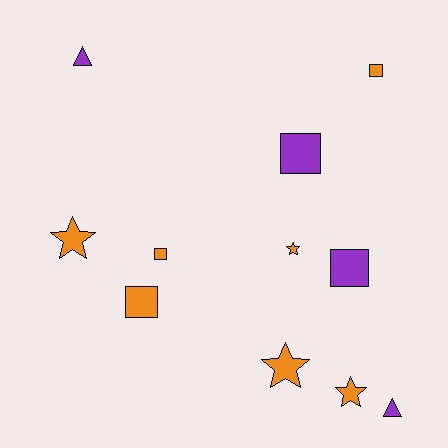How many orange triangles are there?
There are no orange triangles.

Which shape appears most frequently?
Square, with 5 objects.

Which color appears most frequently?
Orange, with 7 objects.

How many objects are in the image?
There are 11 objects.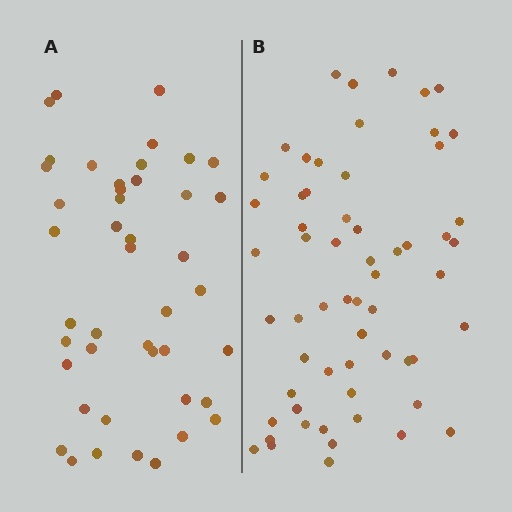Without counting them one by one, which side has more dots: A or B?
Region B (the right region) has more dots.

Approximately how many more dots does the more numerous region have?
Region B has approximately 15 more dots than region A.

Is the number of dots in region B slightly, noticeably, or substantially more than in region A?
Region B has noticeably more, but not dramatically so. The ratio is roughly 1.4 to 1.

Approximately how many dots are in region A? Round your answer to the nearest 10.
About 40 dots. (The exact count is 44, which rounds to 40.)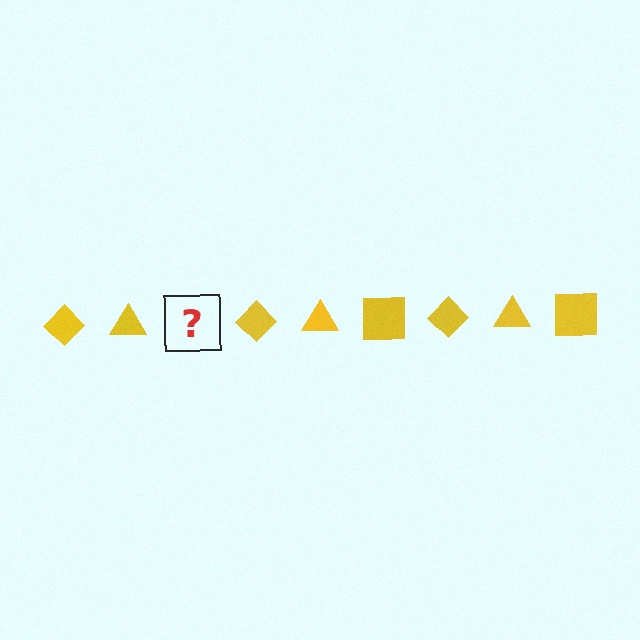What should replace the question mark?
The question mark should be replaced with a yellow square.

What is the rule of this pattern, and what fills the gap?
The rule is that the pattern cycles through diamond, triangle, square shapes in yellow. The gap should be filled with a yellow square.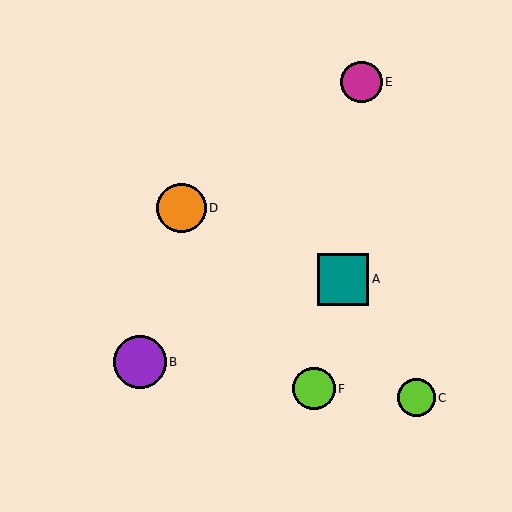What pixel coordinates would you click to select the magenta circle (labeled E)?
Click at (361, 82) to select the magenta circle E.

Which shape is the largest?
The purple circle (labeled B) is the largest.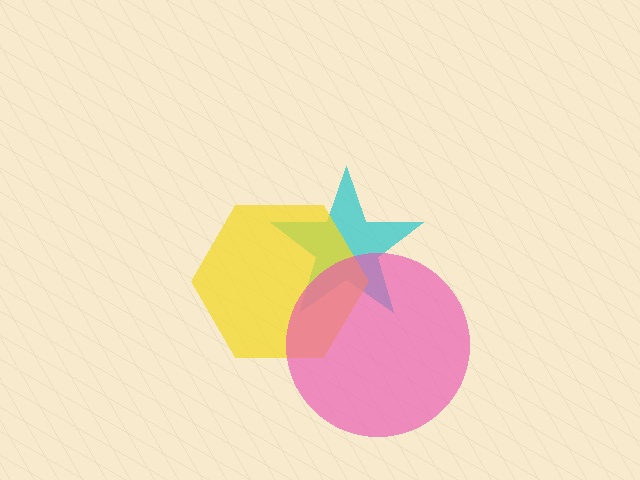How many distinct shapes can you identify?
There are 3 distinct shapes: a cyan star, a yellow hexagon, a pink circle.